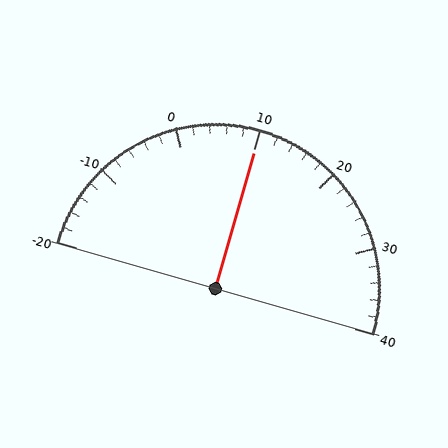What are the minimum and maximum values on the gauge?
The gauge ranges from -20 to 40.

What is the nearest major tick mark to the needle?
The nearest major tick mark is 10.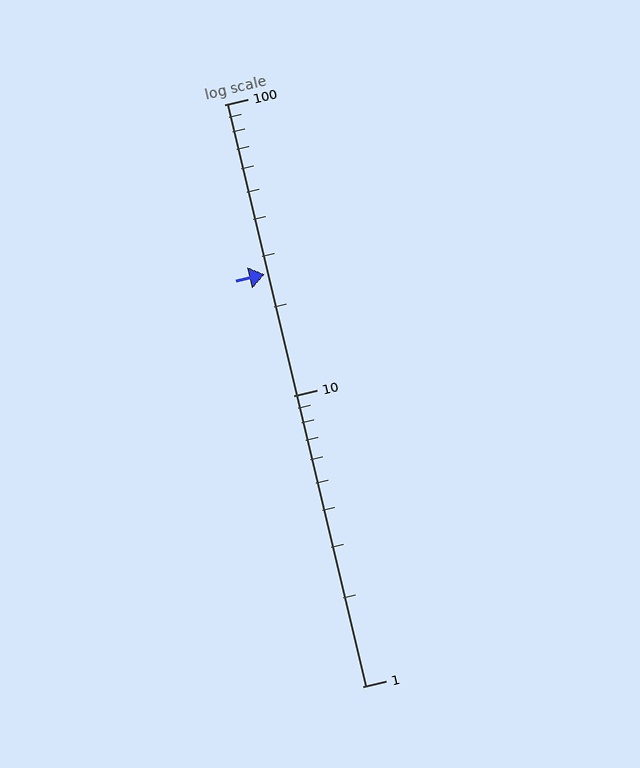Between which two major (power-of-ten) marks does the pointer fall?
The pointer is between 10 and 100.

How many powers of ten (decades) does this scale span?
The scale spans 2 decades, from 1 to 100.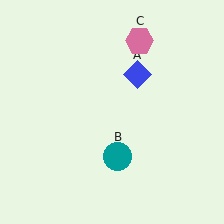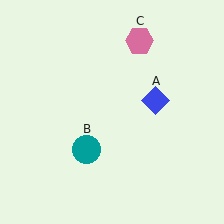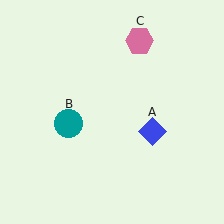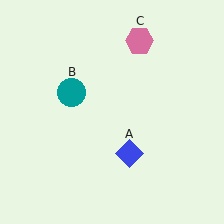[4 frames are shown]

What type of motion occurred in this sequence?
The blue diamond (object A), teal circle (object B) rotated clockwise around the center of the scene.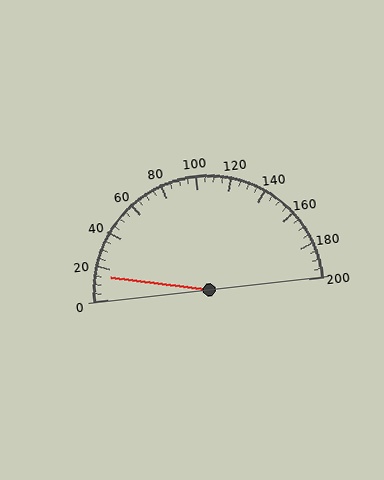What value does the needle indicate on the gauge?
The needle indicates approximately 15.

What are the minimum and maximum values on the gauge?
The gauge ranges from 0 to 200.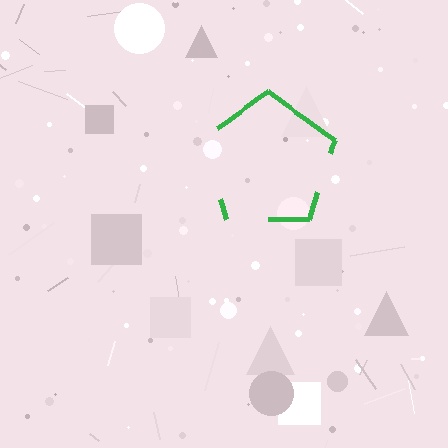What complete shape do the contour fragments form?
The contour fragments form a pentagon.